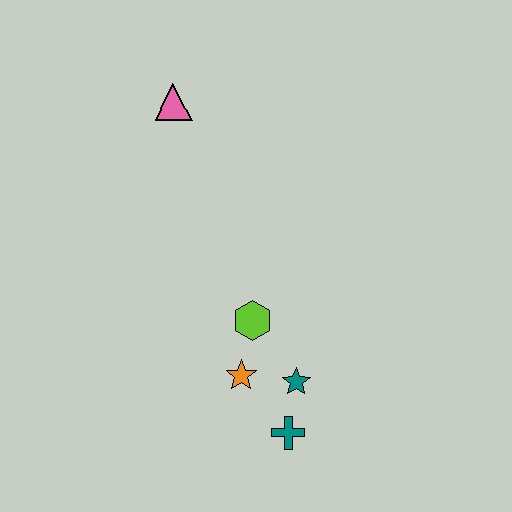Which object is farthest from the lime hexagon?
The pink triangle is farthest from the lime hexagon.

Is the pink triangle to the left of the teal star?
Yes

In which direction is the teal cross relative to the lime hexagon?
The teal cross is below the lime hexagon.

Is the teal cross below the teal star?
Yes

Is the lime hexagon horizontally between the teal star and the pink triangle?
Yes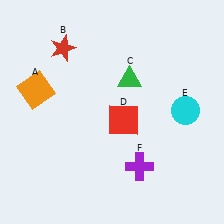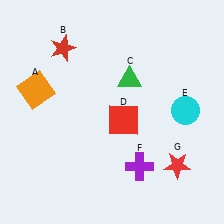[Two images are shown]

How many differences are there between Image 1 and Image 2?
There is 1 difference between the two images.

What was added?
A red star (G) was added in Image 2.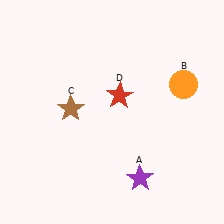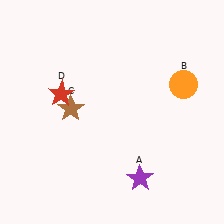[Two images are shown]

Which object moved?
The red star (D) moved left.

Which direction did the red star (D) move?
The red star (D) moved left.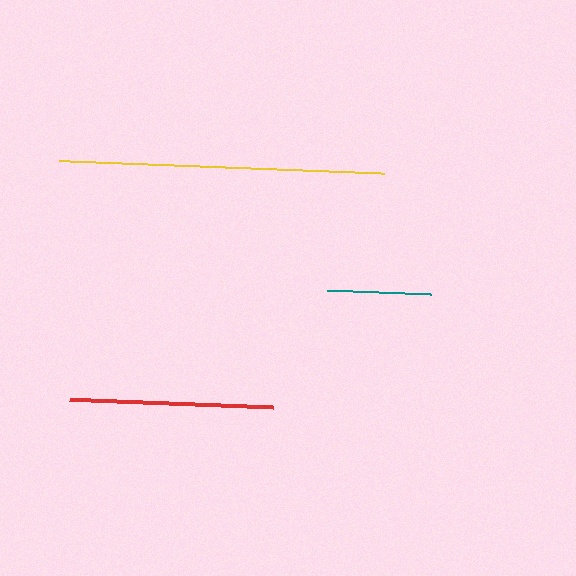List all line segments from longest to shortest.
From longest to shortest: yellow, red, teal.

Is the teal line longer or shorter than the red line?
The red line is longer than the teal line.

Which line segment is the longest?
The yellow line is the longest at approximately 326 pixels.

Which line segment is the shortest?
The teal line is the shortest at approximately 104 pixels.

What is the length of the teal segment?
The teal segment is approximately 104 pixels long.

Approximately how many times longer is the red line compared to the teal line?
The red line is approximately 2.0 times the length of the teal line.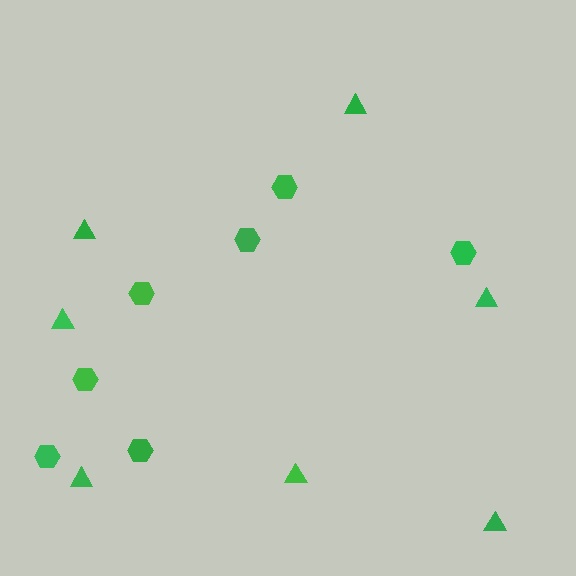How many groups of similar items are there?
There are 2 groups: one group of triangles (7) and one group of hexagons (7).